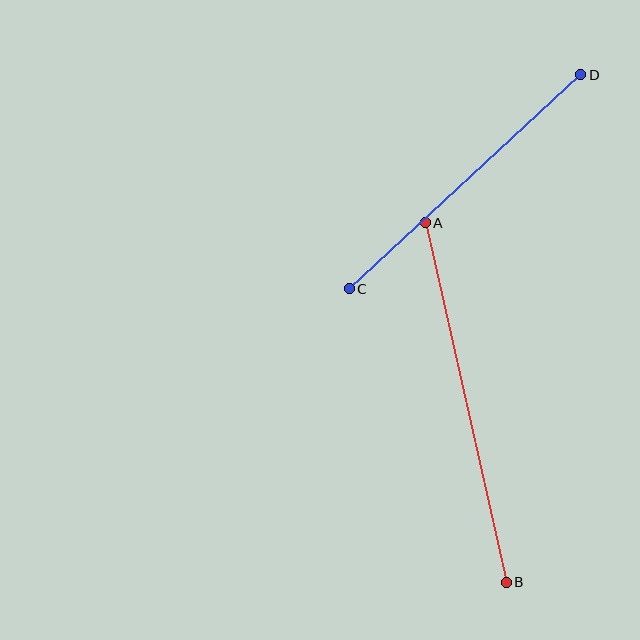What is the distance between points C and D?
The distance is approximately 315 pixels.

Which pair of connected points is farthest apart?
Points A and B are farthest apart.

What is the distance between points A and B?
The distance is approximately 368 pixels.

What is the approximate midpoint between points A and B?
The midpoint is at approximately (466, 402) pixels.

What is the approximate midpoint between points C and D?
The midpoint is at approximately (465, 182) pixels.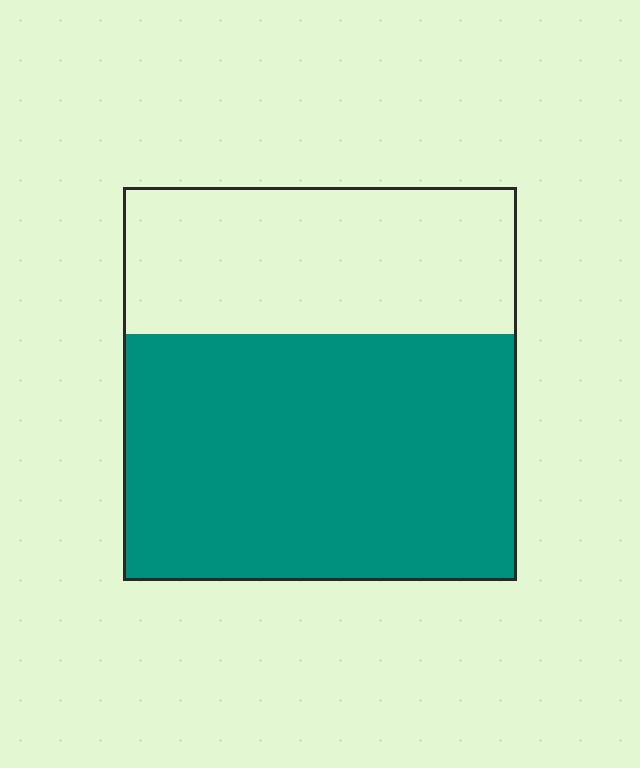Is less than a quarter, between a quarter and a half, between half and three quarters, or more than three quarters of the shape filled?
Between half and three quarters.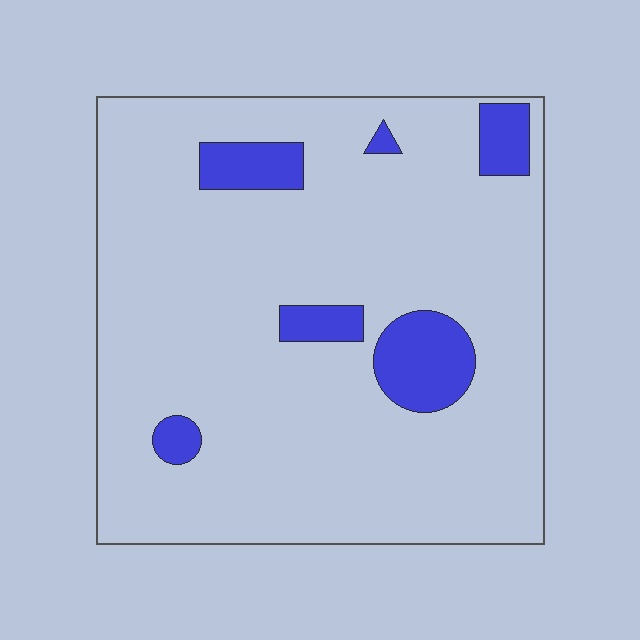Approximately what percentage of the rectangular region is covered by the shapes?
Approximately 10%.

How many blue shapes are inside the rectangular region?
6.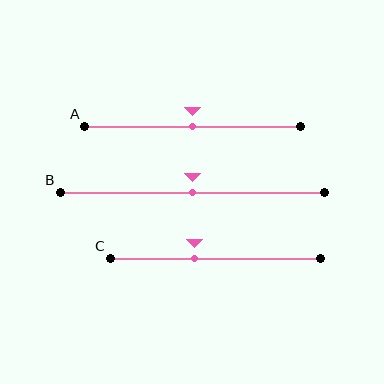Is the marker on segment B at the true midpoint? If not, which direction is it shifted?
Yes, the marker on segment B is at the true midpoint.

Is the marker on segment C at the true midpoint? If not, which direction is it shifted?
No, the marker on segment C is shifted to the left by about 10% of the segment length.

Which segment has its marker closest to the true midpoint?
Segment A has its marker closest to the true midpoint.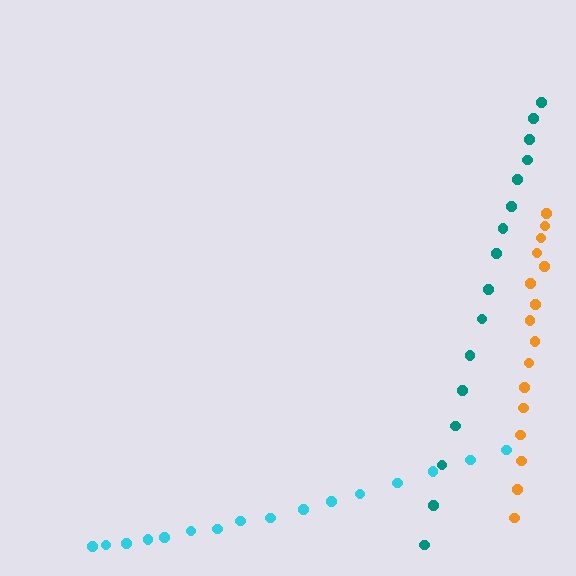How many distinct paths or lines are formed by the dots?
There are 3 distinct paths.